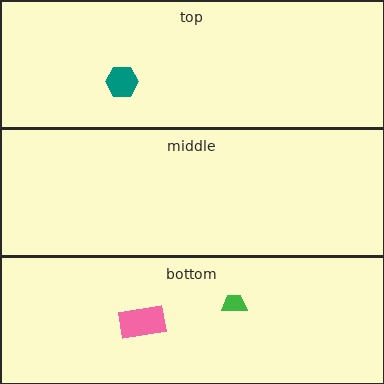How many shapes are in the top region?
1.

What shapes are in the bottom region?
The green trapezoid, the pink rectangle.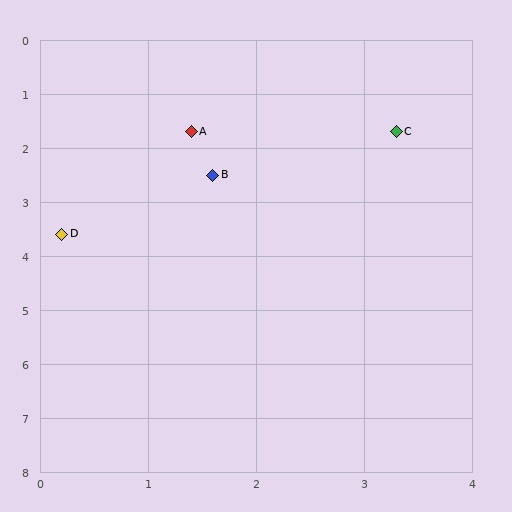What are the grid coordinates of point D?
Point D is at approximately (0.2, 3.6).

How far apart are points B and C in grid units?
Points B and C are about 1.9 grid units apart.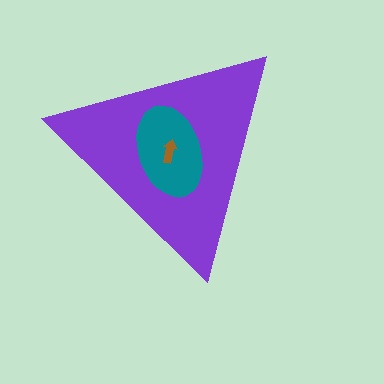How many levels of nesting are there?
3.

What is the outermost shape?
The purple triangle.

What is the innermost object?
The brown arrow.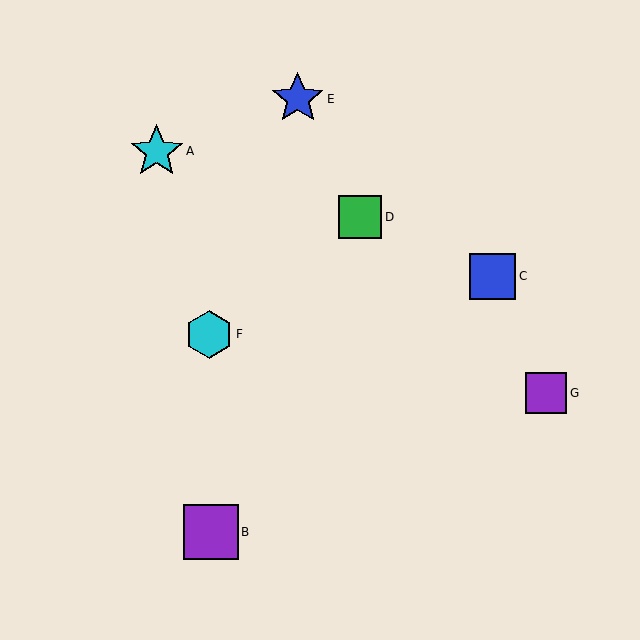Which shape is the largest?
The purple square (labeled B) is the largest.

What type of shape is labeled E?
Shape E is a blue star.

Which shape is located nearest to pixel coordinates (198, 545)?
The purple square (labeled B) at (211, 532) is nearest to that location.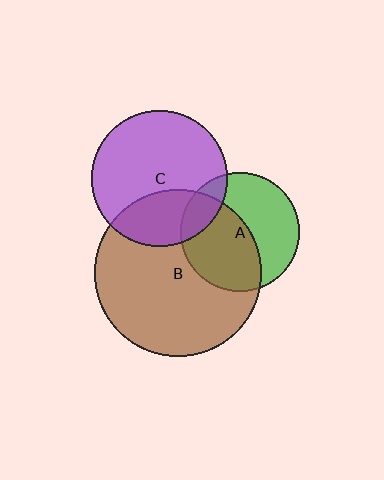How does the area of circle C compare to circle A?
Approximately 1.3 times.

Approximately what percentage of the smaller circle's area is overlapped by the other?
Approximately 50%.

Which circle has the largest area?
Circle B (brown).